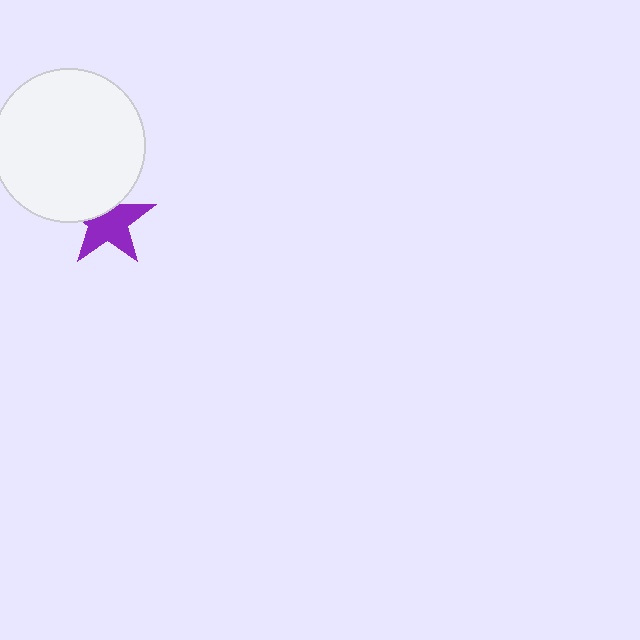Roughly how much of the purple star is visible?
Most of it is visible (roughly 66%).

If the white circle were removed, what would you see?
You would see the complete purple star.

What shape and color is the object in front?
The object in front is a white circle.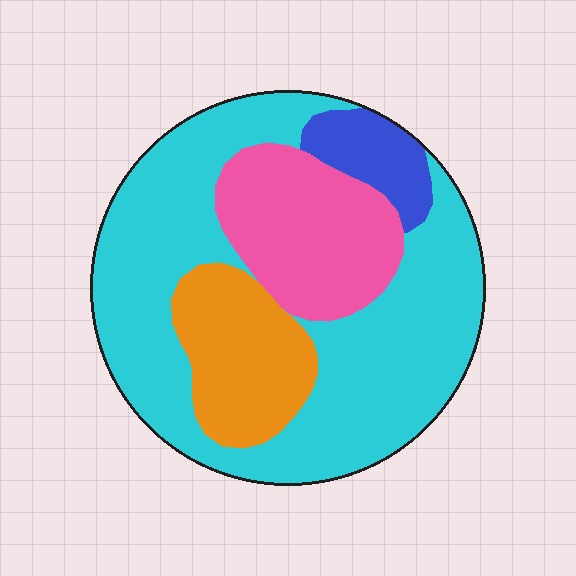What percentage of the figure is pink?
Pink takes up about one fifth (1/5) of the figure.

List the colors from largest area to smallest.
From largest to smallest: cyan, pink, orange, blue.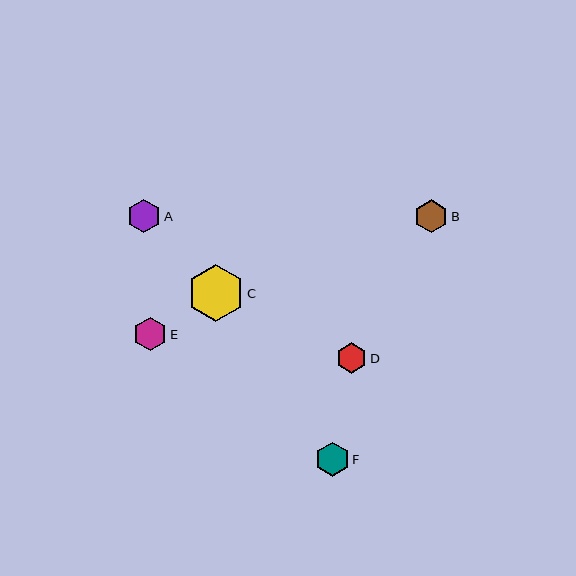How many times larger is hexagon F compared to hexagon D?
Hexagon F is approximately 1.1 times the size of hexagon D.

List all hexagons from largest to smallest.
From largest to smallest: C, A, F, E, B, D.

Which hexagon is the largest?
Hexagon C is the largest with a size of approximately 57 pixels.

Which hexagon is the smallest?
Hexagon D is the smallest with a size of approximately 30 pixels.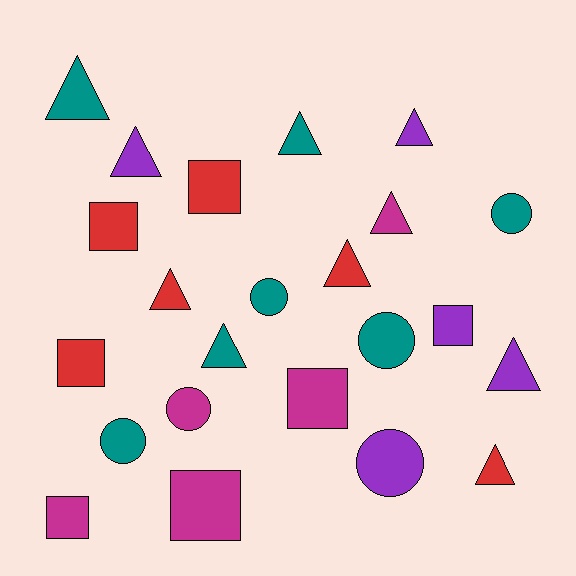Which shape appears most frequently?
Triangle, with 10 objects.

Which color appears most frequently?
Teal, with 7 objects.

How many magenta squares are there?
There are 3 magenta squares.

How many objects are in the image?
There are 23 objects.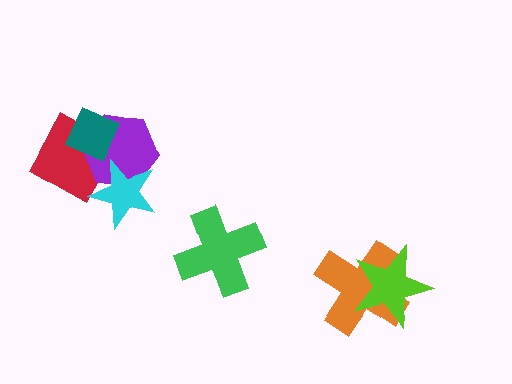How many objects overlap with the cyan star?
2 objects overlap with the cyan star.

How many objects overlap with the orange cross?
1 object overlaps with the orange cross.